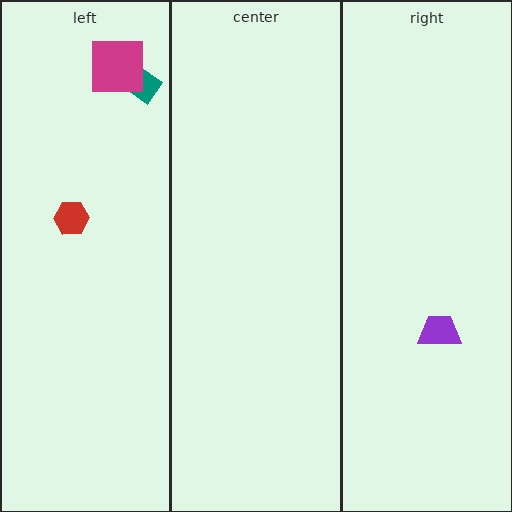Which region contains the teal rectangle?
The left region.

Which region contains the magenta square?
The left region.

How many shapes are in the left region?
3.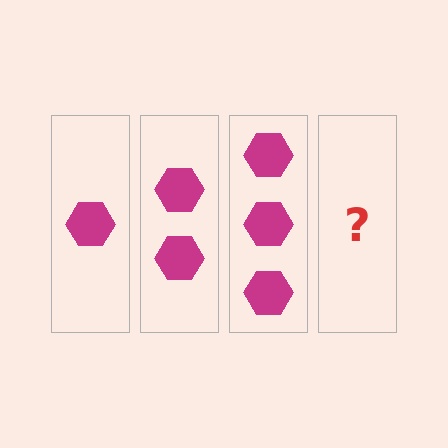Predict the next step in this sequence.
The next step is 4 hexagons.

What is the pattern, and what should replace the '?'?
The pattern is that each step adds one more hexagon. The '?' should be 4 hexagons.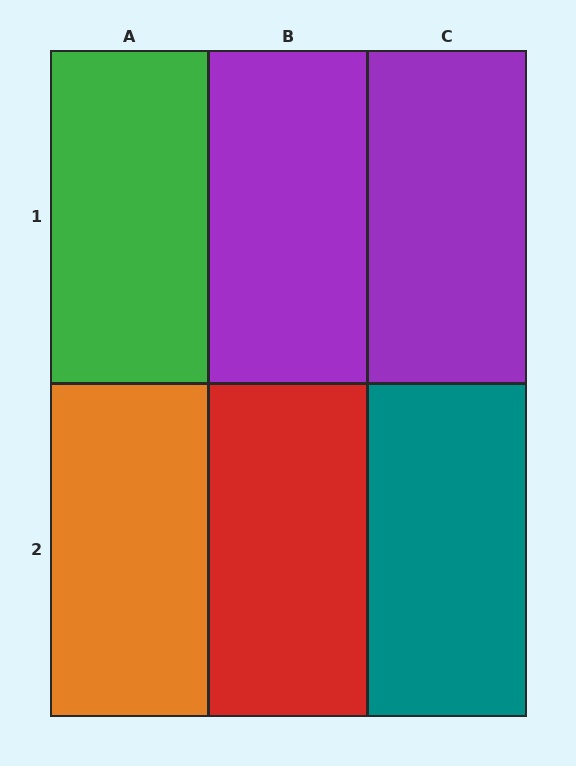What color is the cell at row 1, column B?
Purple.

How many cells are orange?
1 cell is orange.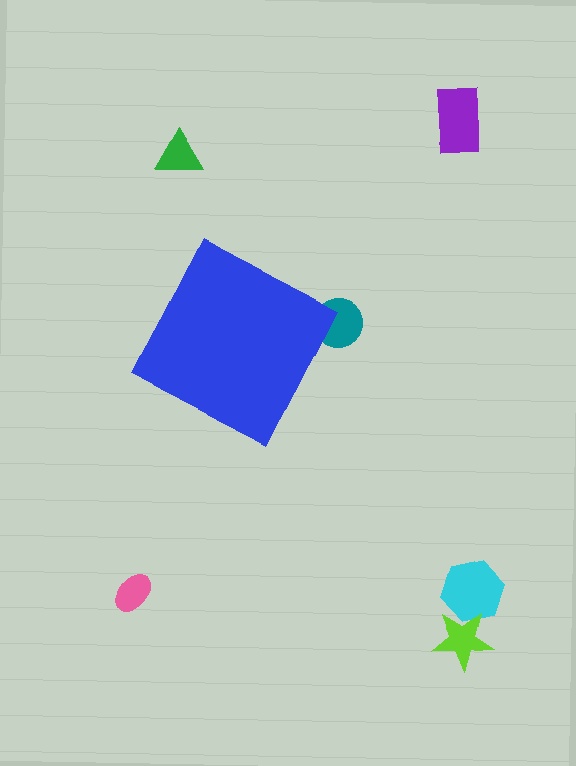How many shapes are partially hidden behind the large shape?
1 shape is partially hidden.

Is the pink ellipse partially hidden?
No, the pink ellipse is fully visible.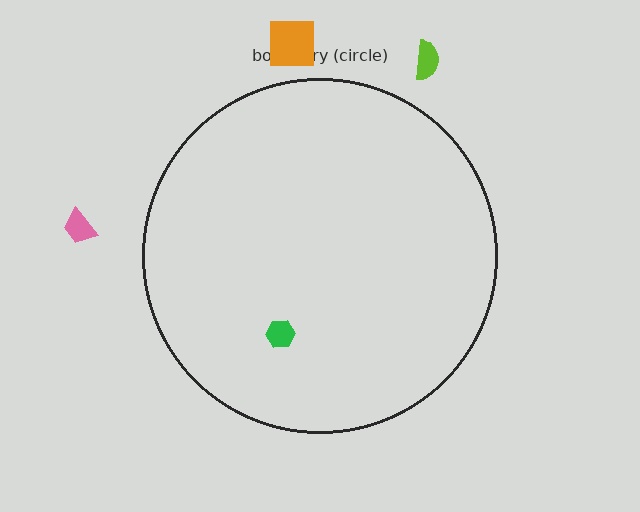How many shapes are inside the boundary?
1 inside, 3 outside.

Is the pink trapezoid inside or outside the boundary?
Outside.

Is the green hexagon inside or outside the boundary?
Inside.